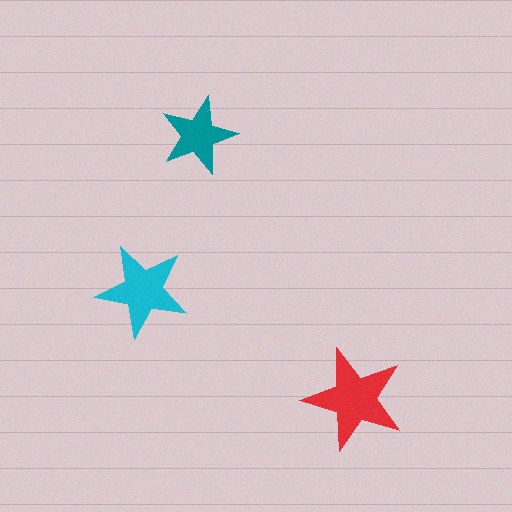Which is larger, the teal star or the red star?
The red one.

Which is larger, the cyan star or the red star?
The red one.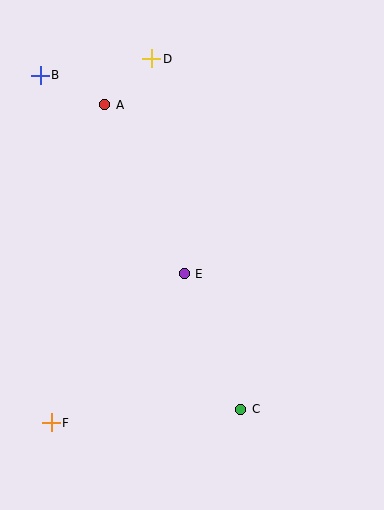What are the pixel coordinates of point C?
Point C is at (241, 409).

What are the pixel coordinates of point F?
Point F is at (51, 423).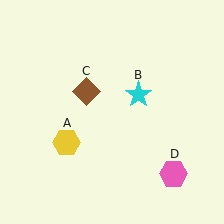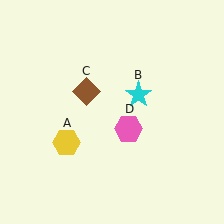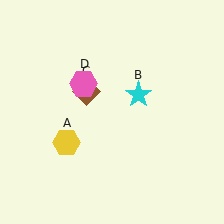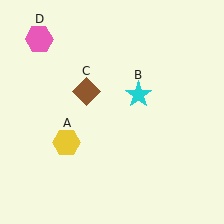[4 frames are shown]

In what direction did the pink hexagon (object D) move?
The pink hexagon (object D) moved up and to the left.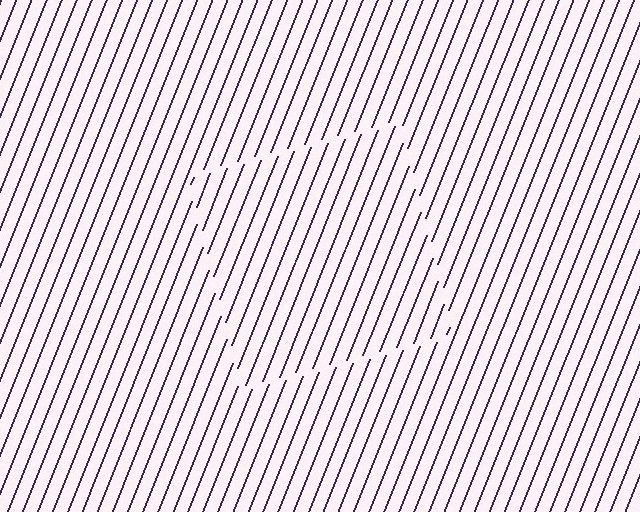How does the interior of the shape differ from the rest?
The interior of the shape contains the same grating, shifted by half a period — the contour is defined by the phase discontinuity where line-ends from the inner and outer gratings abut.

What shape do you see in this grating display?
An illusory square. The interior of the shape contains the same grating, shifted by half a period — the contour is defined by the phase discontinuity where line-ends from the inner and outer gratings abut.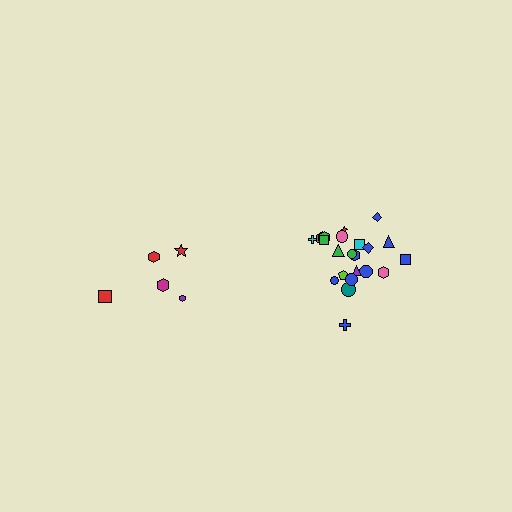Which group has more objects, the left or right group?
The right group.